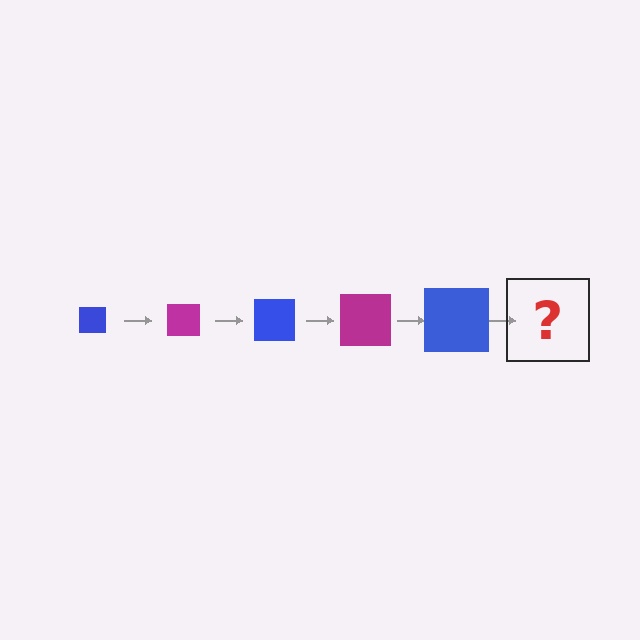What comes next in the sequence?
The next element should be a magenta square, larger than the previous one.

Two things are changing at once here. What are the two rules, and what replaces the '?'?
The two rules are that the square grows larger each step and the color cycles through blue and magenta. The '?' should be a magenta square, larger than the previous one.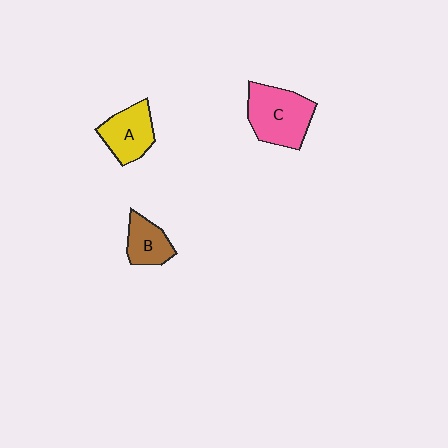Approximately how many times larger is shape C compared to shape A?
Approximately 1.4 times.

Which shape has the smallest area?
Shape B (brown).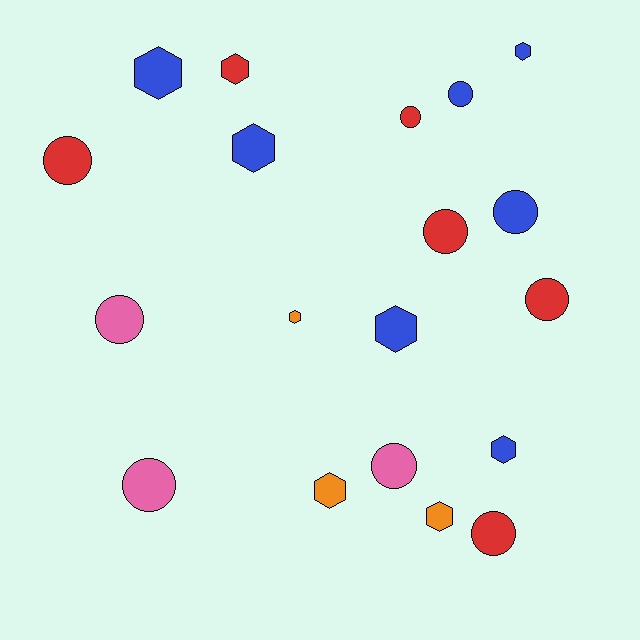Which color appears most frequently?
Blue, with 7 objects.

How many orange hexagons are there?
There are 3 orange hexagons.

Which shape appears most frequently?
Circle, with 10 objects.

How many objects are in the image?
There are 19 objects.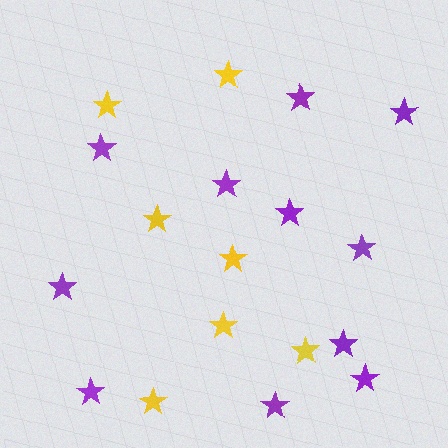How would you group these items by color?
There are 2 groups: one group of purple stars (11) and one group of yellow stars (7).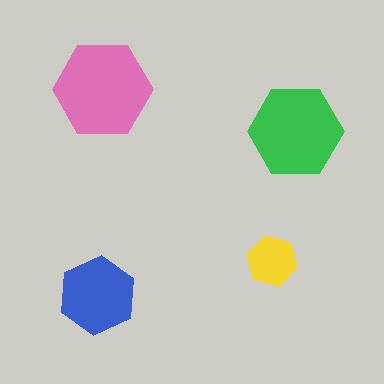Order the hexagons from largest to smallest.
the pink one, the green one, the blue one, the yellow one.